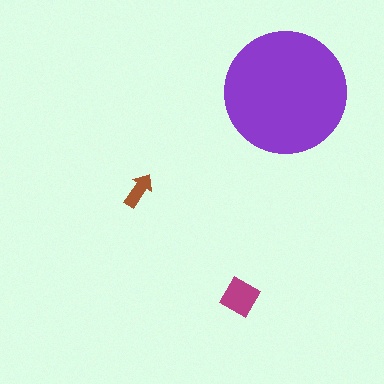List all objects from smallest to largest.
The brown arrow, the magenta square, the purple circle.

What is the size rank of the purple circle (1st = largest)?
1st.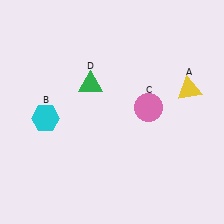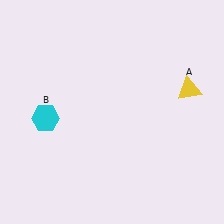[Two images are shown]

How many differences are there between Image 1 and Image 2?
There are 2 differences between the two images.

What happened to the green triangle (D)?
The green triangle (D) was removed in Image 2. It was in the top-left area of Image 1.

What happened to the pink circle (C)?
The pink circle (C) was removed in Image 2. It was in the top-right area of Image 1.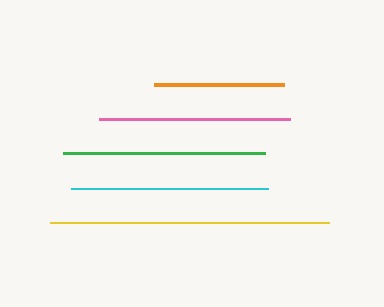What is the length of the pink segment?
The pink segment is approximately 192 pixels long.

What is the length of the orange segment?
The orange segment is approximately 130 pixels long.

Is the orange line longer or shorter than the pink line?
The pink line is longer than the orange line.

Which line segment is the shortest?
The orange line is the shortest at approximately 130 pixels.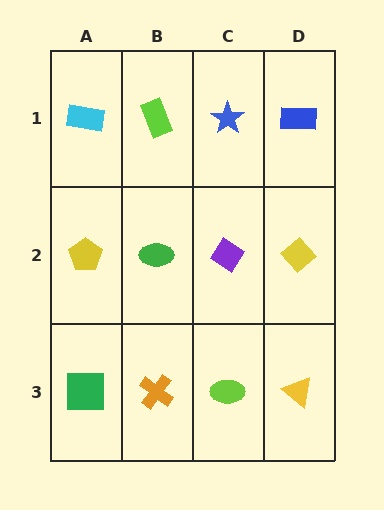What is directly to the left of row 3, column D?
A lime ellipse.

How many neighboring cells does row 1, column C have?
3.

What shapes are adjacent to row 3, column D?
A yellow diamond (row 2, column D), a lime ellipse (row 3, column C).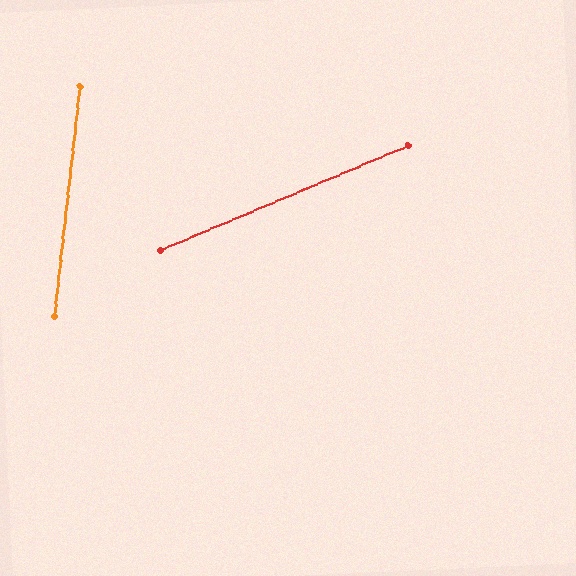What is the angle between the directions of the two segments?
Approximately 61 degrees.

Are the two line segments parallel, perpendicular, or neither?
Neither parallel nor perpendicular — they differ by about 61°.